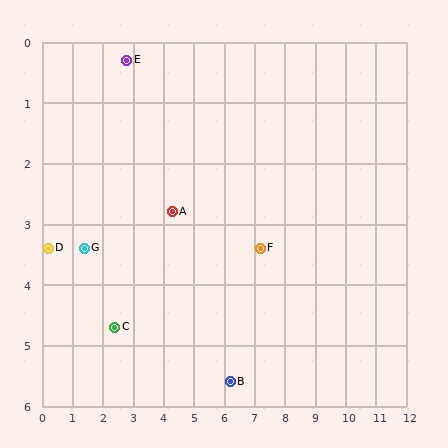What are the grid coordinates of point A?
Point A is at approximately (4.3, 2.8).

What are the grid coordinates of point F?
Point F is at approximately (7.2, 3.4).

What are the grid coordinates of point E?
Point E is at approximately (2.8, 0.3).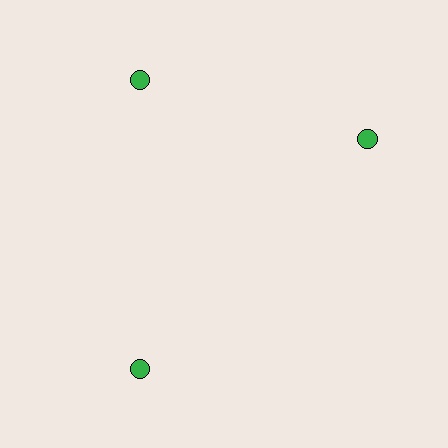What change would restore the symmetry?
The symmetry would be restored by rotating it back into even spacing with its neighbors so that all 3 circles sit at equal angles and equal distance from the center.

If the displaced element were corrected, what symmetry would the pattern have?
It would have 3-fold rotational symmetry — the pattern would map onto itself every 120 degrees.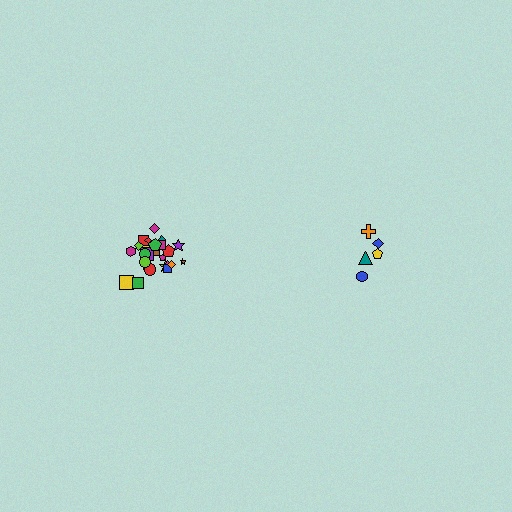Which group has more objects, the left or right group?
The left group.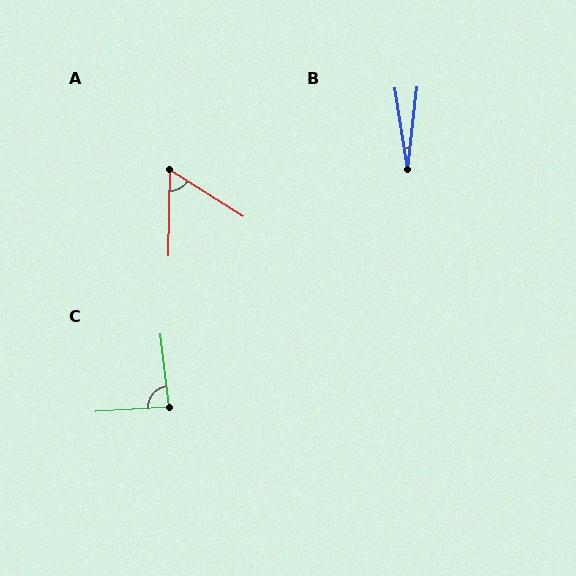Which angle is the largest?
C, at approximately 87 degrees.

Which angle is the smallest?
B, at approximately 16 degrees.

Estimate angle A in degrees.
Approximately 59 degrees.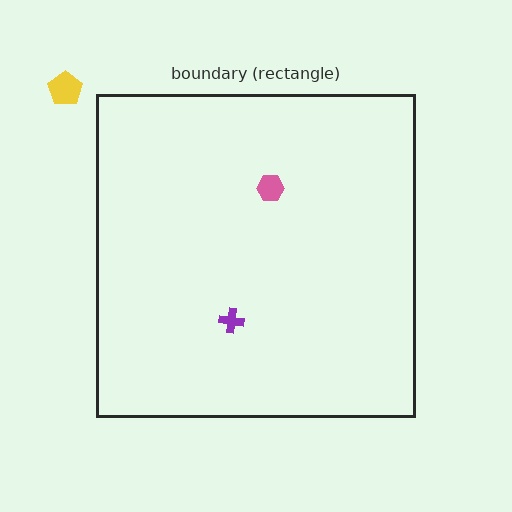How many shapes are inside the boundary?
2 inside, 1 outside.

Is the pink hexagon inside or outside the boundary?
Inside.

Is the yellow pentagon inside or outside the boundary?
Outside.